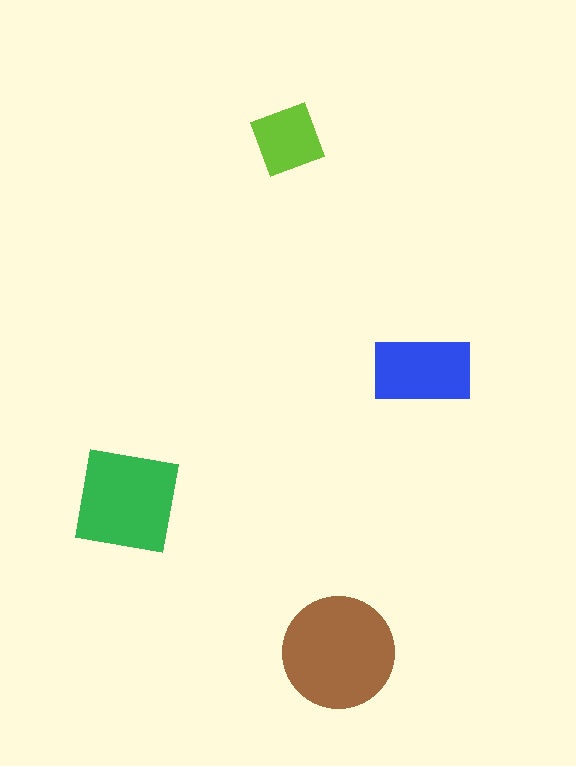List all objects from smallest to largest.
The lime square, the blue rectangle, the green square, the brown circle.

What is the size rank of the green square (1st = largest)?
2nd.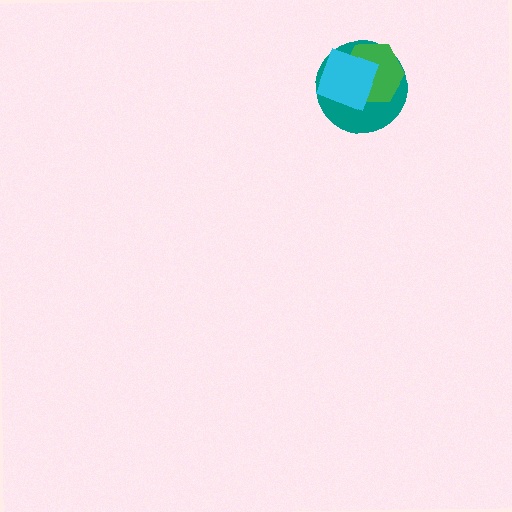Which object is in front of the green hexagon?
The cyan diamond is in front of the green hexagon.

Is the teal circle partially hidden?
Yes, it is partially covered by another shape.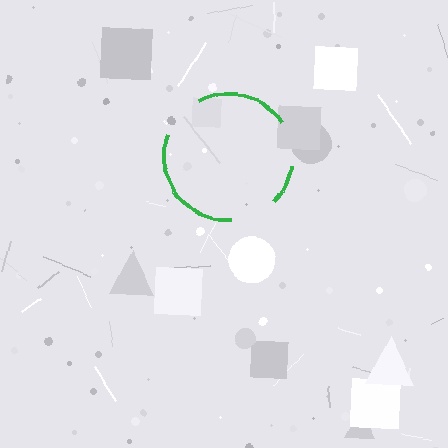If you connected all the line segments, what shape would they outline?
They would outline a circle.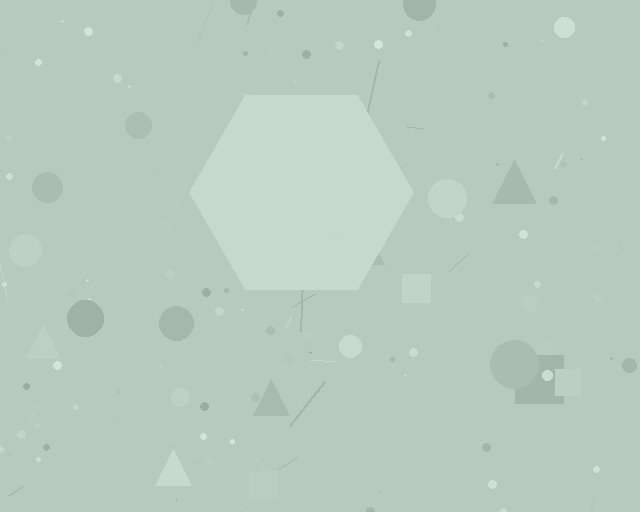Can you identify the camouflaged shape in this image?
The camouflaged shape is a hexagon.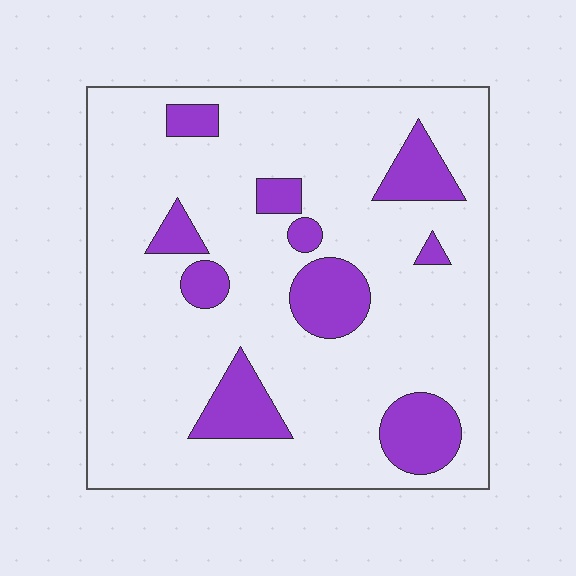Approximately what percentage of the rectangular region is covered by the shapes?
Approximately 20%.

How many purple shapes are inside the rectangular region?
10.